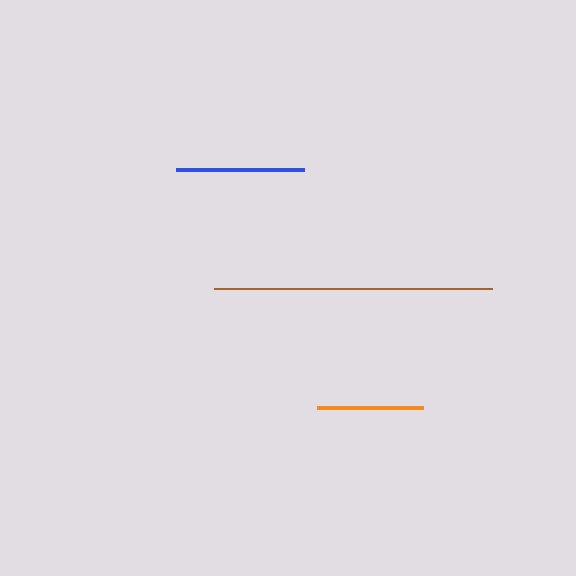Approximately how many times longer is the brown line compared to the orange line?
The brown line is approximately 2.6 times the length of the orange line.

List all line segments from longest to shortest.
From longest to shortest: brown, blue, orange.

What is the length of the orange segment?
The orange segment is approximately 106 pixels long.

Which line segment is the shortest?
The orange line is the shortest at approximately 106 pixels.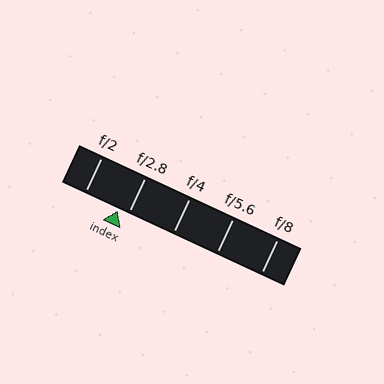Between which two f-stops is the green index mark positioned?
The index mark is between f/2 and f/2.8.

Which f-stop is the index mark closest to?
The index mark is closest to f/2.8.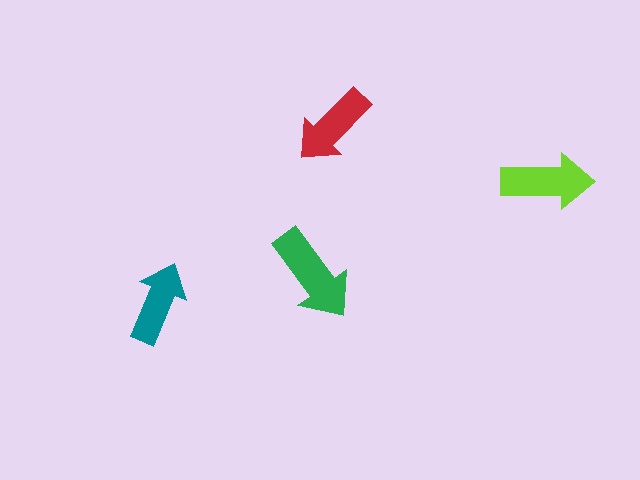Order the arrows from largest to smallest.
the green one, the lime one, the red one, the teal one.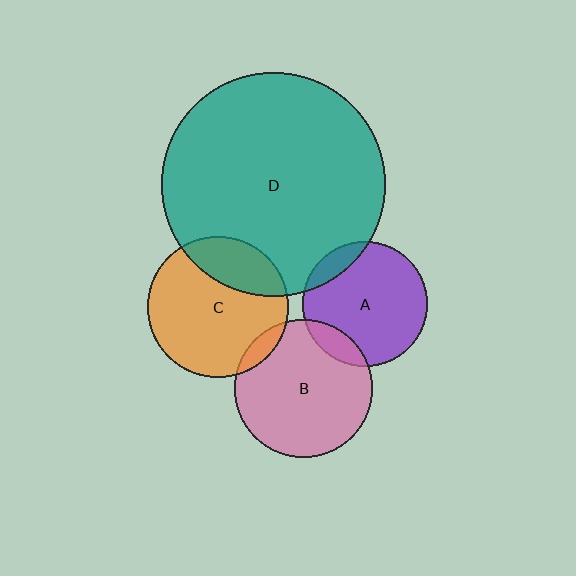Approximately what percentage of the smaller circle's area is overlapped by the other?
Approximately 10%.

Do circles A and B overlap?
Yes.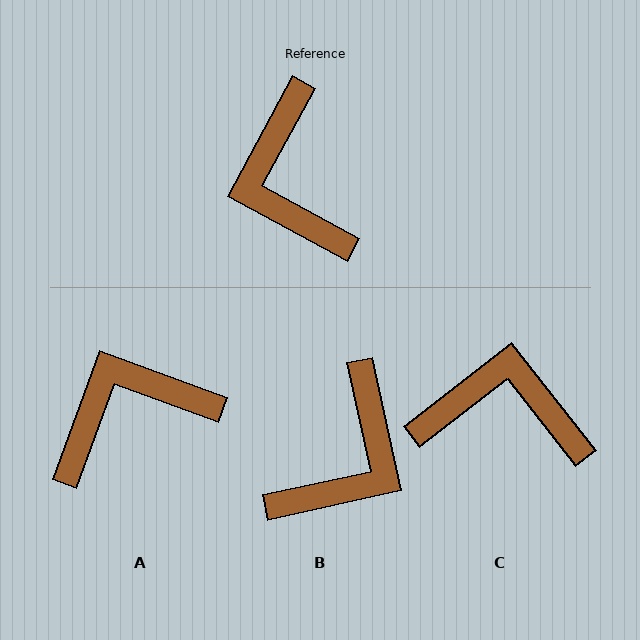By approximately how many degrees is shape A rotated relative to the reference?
Approximately 82 degrees clockwise.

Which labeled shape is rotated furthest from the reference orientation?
B, about 131 degrees away.